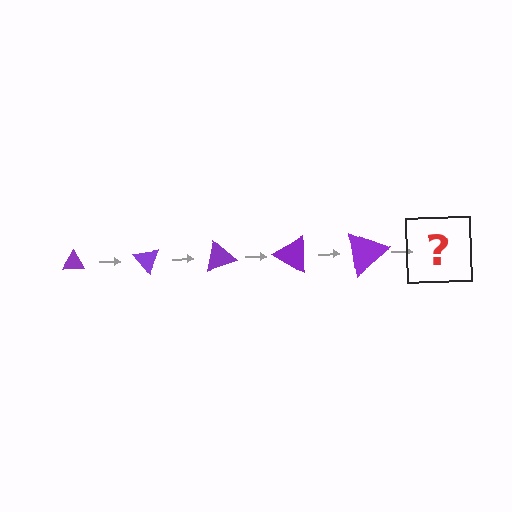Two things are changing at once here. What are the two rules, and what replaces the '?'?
The two rules are that the triangle grows larger each step and it rotates 50 degrees each step. The '?' should be a triangle, larger than the previous one and rotated 250 degrees from the start.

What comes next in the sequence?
The next element should be a triangle, larger than the previous one and rotated 250 degrees from the start.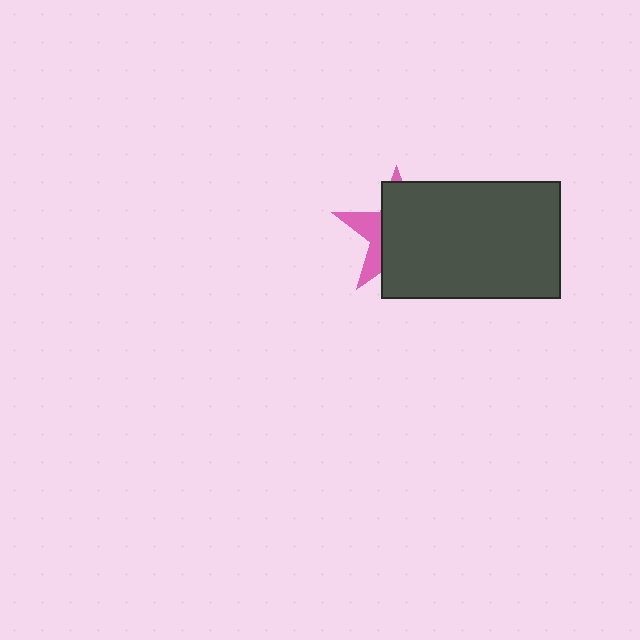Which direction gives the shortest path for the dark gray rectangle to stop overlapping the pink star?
Moving right gives the shortest separation.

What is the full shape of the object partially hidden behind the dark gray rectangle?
The partially hidden object is a pink star.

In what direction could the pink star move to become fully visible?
The pink star could move left. That would shift it out from behind the dark gray rectangle entirely.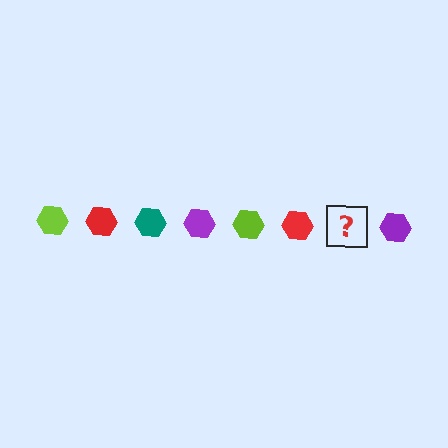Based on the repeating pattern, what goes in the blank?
The blank should be a teal hexagon.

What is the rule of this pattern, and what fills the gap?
The rule is that the pattern cycles through lime, red, teal, purple hexagons. The gap should be filled with a teal hexagon.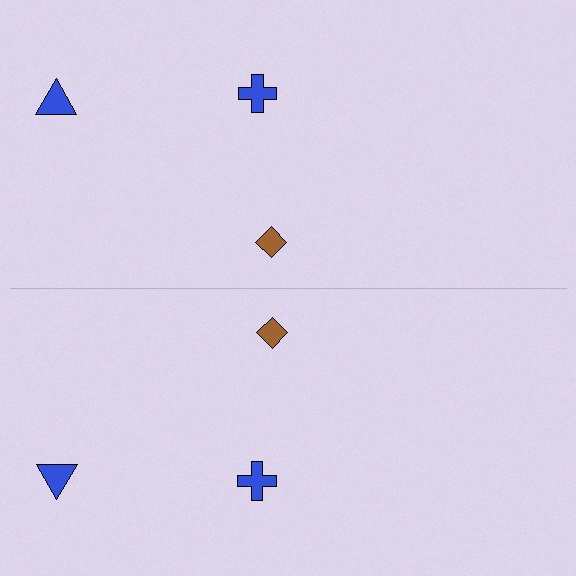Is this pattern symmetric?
Yes, this pattern has bilateral (reflection) symmetry.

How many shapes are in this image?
There are 6 shapes in this image.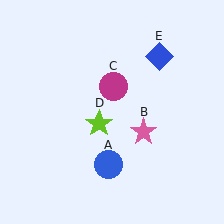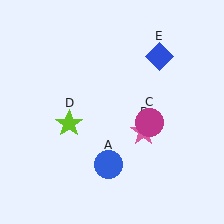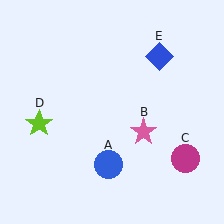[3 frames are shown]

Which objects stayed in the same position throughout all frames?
Blue circle (object A) and pink star (object B) and blue diamond (object E) remained stationary.